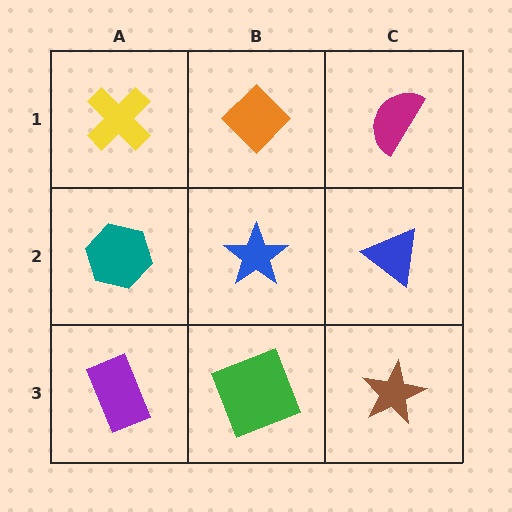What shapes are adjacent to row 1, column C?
A blue triangle (row 2, column C), an orange diamond (row 1, column B).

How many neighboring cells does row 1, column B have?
3.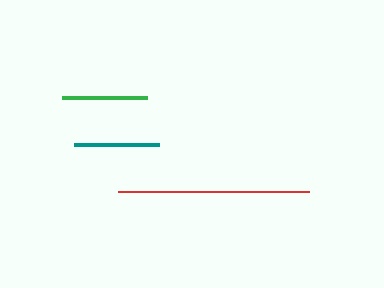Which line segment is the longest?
The red line is the longest at approximately 191 pixels.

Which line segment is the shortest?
The green line is the shortest at approximately 85 pixels.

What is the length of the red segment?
The red segment is approximately 191 pixels long.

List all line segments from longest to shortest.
From longest to shortest: red, teal, green.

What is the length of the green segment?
The green segment is approximately 85 pixels long.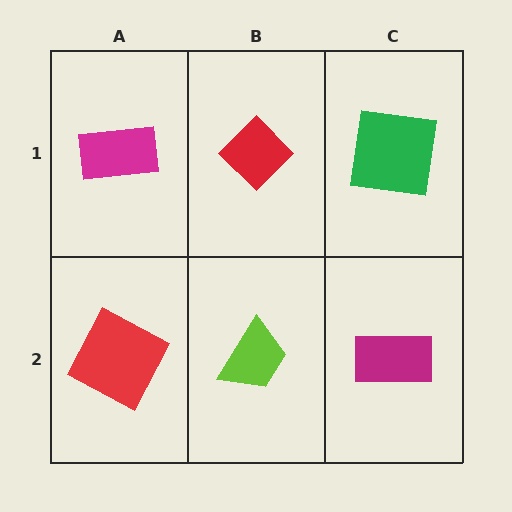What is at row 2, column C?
A magenta rectangle.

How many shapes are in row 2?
3 shapes.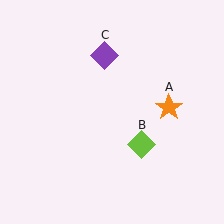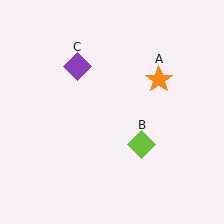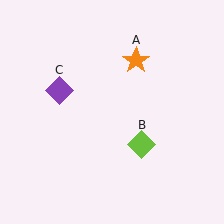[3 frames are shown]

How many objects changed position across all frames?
2 objects changed position: orange star (object A), purple diamond (object C).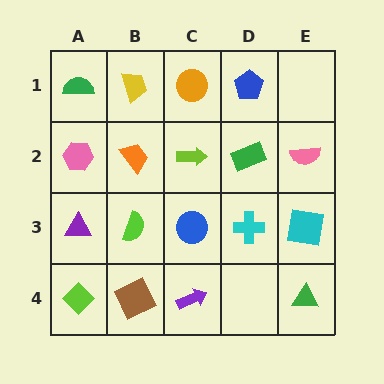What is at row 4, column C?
A purple arrow.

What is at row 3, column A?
A purple triangle.